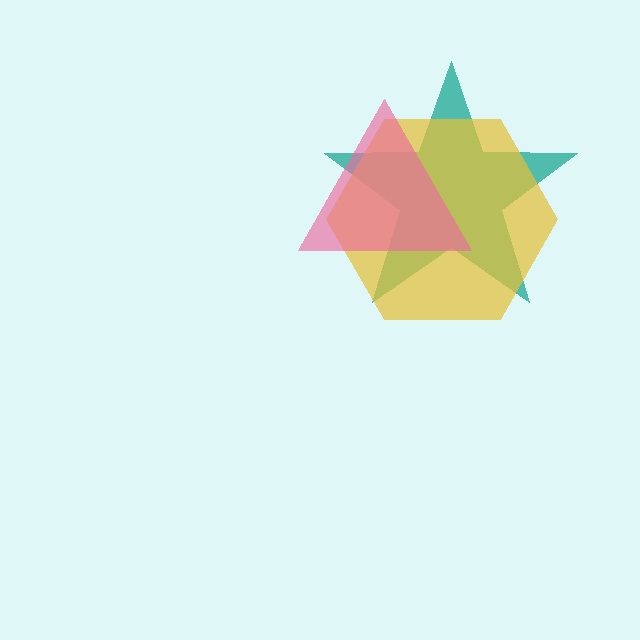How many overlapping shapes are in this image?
There are 3 overlapping shapes in the image.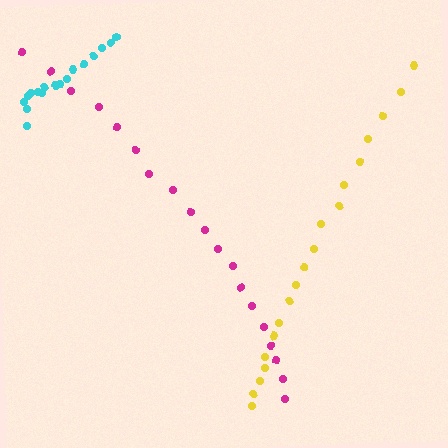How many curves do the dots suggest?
There are 3 distinct paths.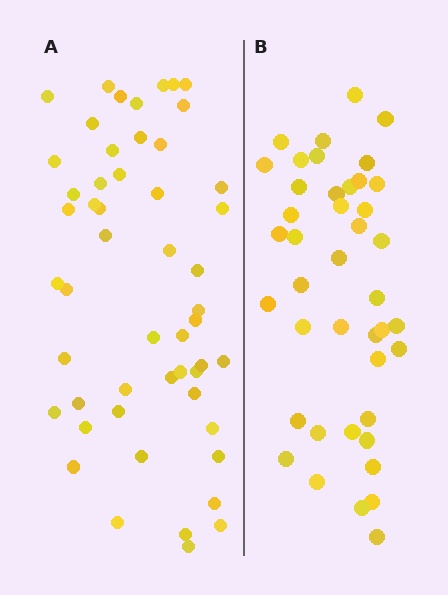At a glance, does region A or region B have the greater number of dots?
Region A (the left region) has more dots.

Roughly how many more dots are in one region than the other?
Region A has roughly 10 or so more dots than region B.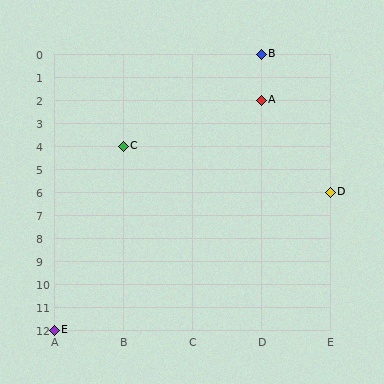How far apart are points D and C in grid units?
Points D and C are 3 columns and 2 rows apart (about 3.6 grid units diagonally).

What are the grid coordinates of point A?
Point A is at grid coordinates (D, 2).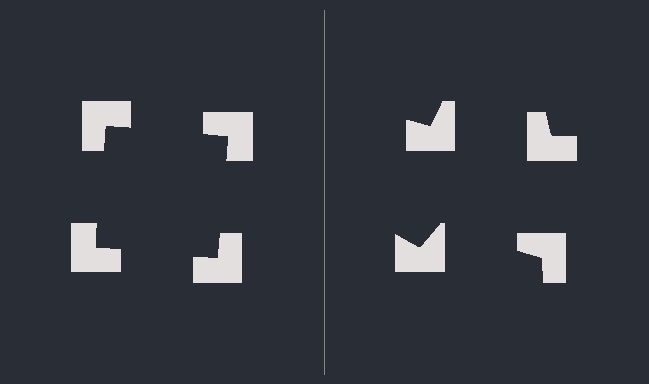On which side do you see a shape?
An illusory square appears on the left side. On the right side the wedge cuts are rotated, so no coherent shape forms.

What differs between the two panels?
The notched squares are positioned identically on both sides; only the wedge orientations differ. On the left they align to a square; on the right they are misaligned.